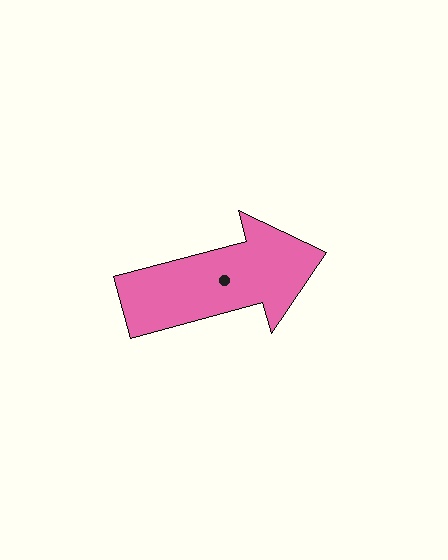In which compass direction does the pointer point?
East.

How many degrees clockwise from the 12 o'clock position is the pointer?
Approximately 75 degrees.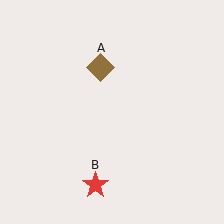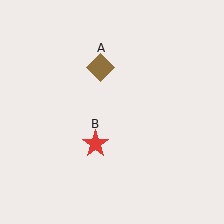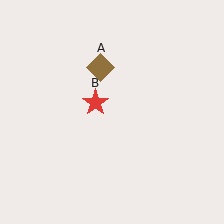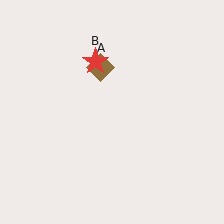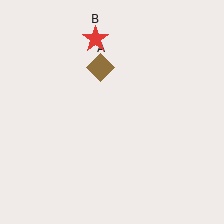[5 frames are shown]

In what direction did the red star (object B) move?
The red star (object B) moved up.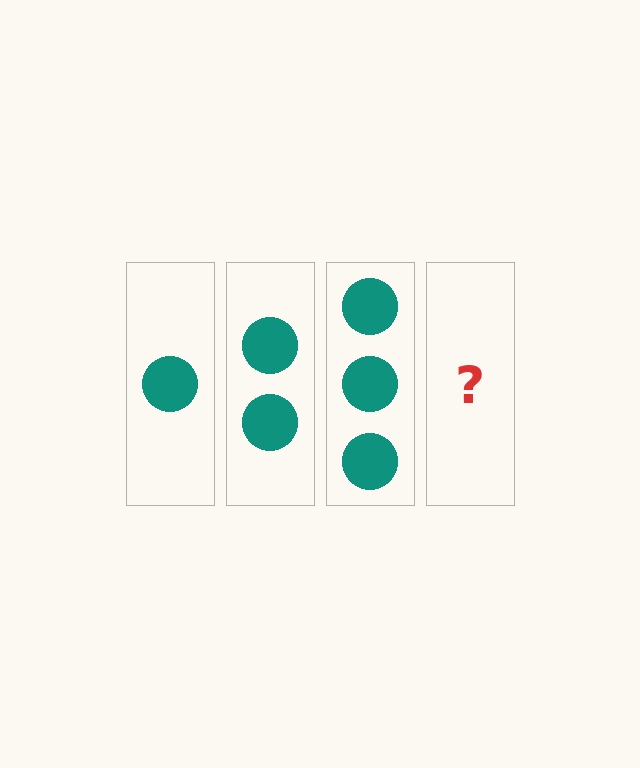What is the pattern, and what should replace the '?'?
The pattern is that each step adds one more circle. The '?' should be 4 circles.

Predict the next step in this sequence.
The next step is 4 circles.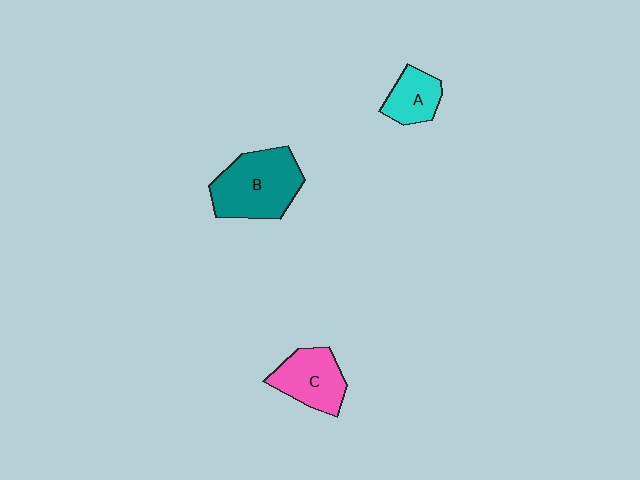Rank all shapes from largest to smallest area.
From largest to smallest: B (teal), C (pink), A (cyan).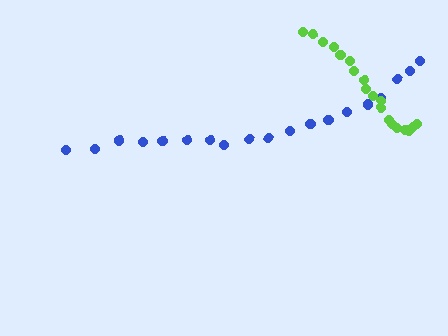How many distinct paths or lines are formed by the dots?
There are 2 distinct paths.